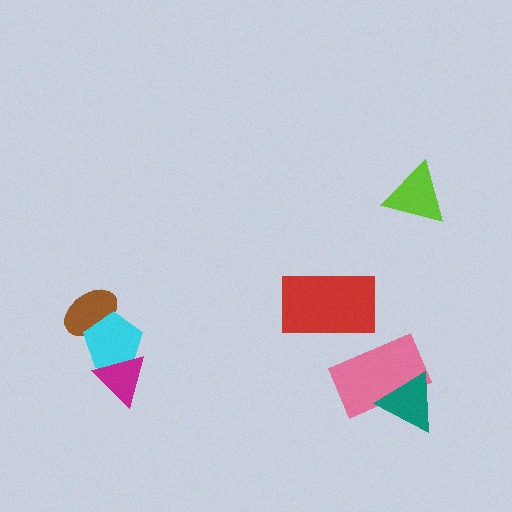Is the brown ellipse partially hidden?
Yes, it is partially covered by another shape.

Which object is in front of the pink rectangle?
The teal triangle is in front of the pink rectangle.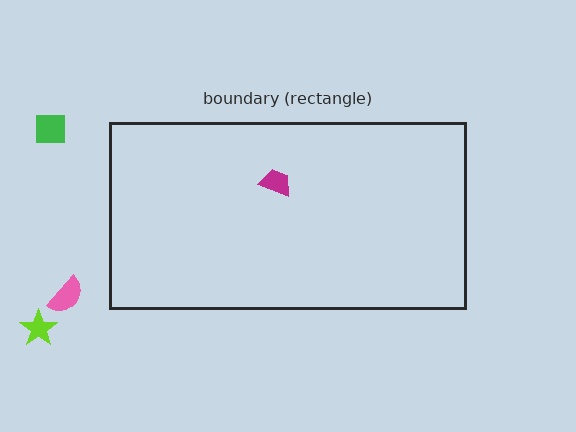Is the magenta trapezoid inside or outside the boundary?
Inside.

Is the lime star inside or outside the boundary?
Outside.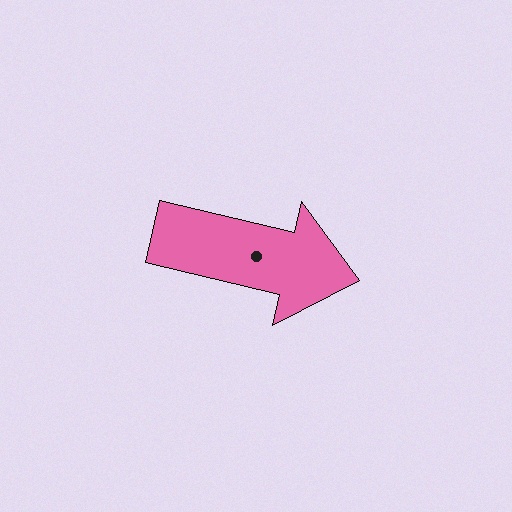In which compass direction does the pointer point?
East.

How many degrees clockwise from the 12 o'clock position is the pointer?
Approximately 103 degrees.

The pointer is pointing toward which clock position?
Roughly 3 o'clock.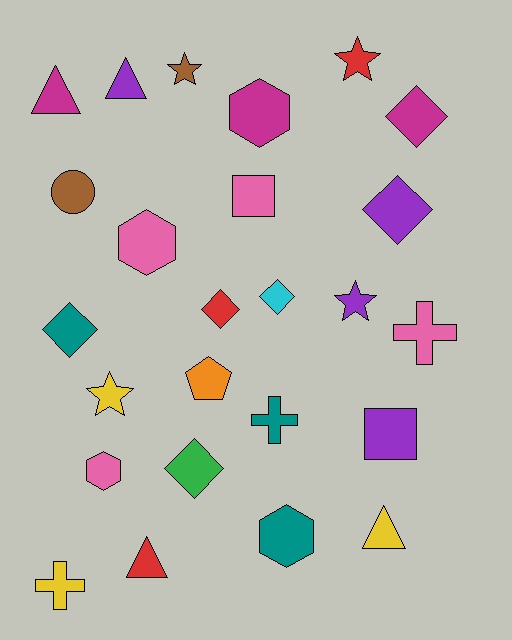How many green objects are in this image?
There is 1 green object.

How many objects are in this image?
There are 25 objects.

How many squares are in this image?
There are 2 squares.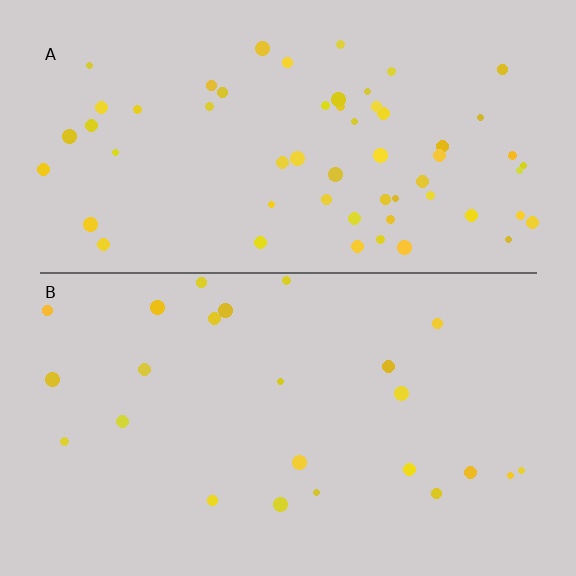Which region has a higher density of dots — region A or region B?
A (the top).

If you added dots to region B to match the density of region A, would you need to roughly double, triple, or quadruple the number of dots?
Approximately double.